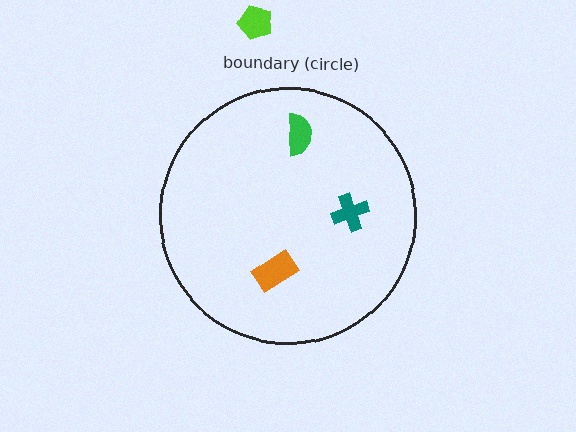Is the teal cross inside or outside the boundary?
Inside.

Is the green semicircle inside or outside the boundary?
Inside.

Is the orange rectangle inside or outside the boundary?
Inside.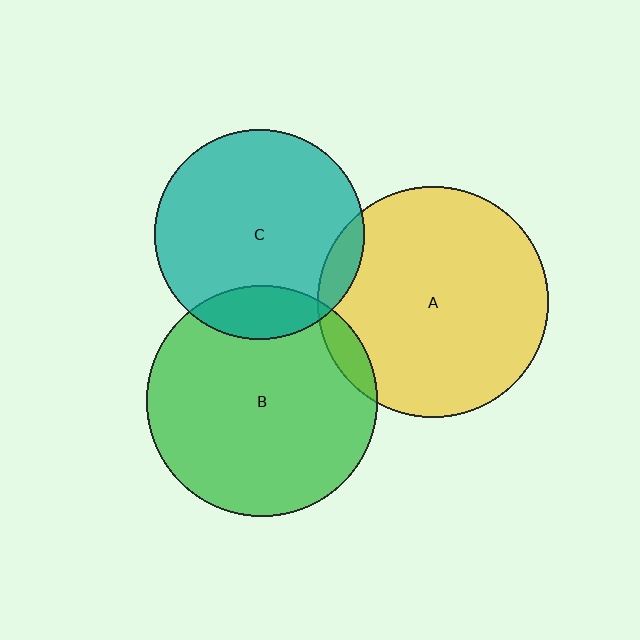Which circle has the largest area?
Circle B (green).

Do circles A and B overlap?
Yes.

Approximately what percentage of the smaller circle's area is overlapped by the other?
Approximately 5%.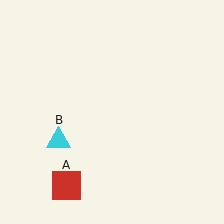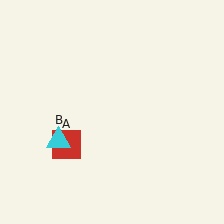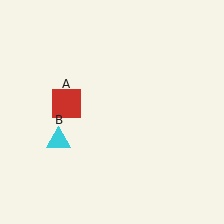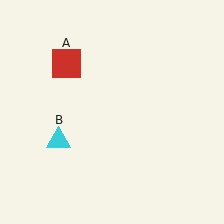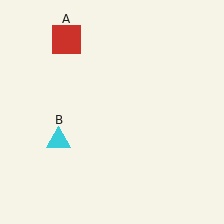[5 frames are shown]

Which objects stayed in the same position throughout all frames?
Cyan triangle (object B) remained stationary.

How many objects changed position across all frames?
1 object changed position: red square (object A).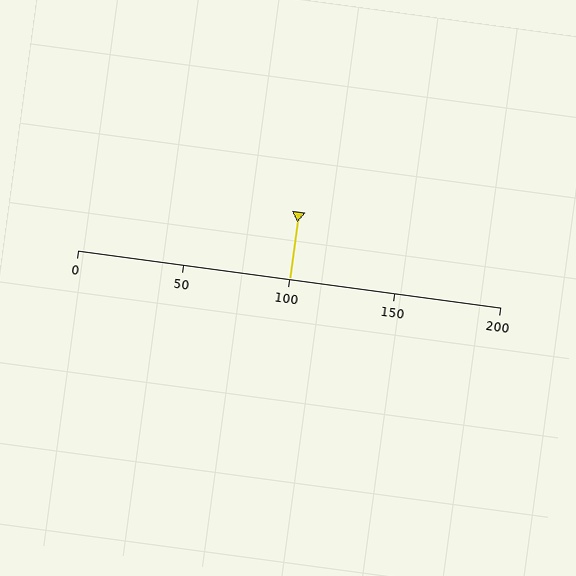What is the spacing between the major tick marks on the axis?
The major ticks are spaced 50 apart.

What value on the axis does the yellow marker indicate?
The marker indicates approximately 100.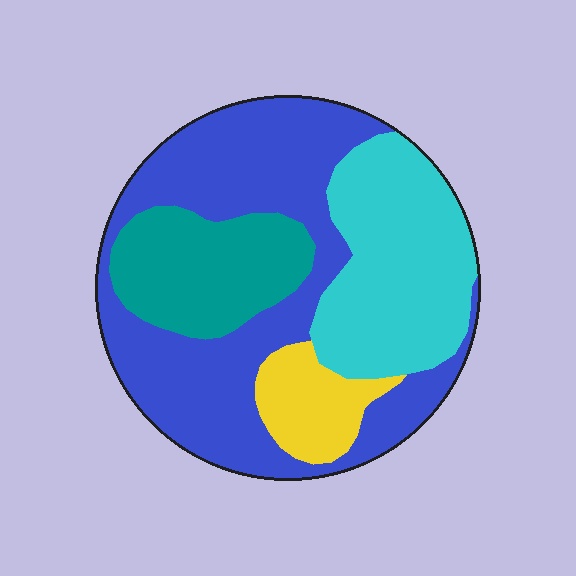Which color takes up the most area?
Blue, at roughly 45%.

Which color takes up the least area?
Yellow, at roughly 10%.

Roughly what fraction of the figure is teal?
Teal takes up about one sixth (1/6) of the figure.